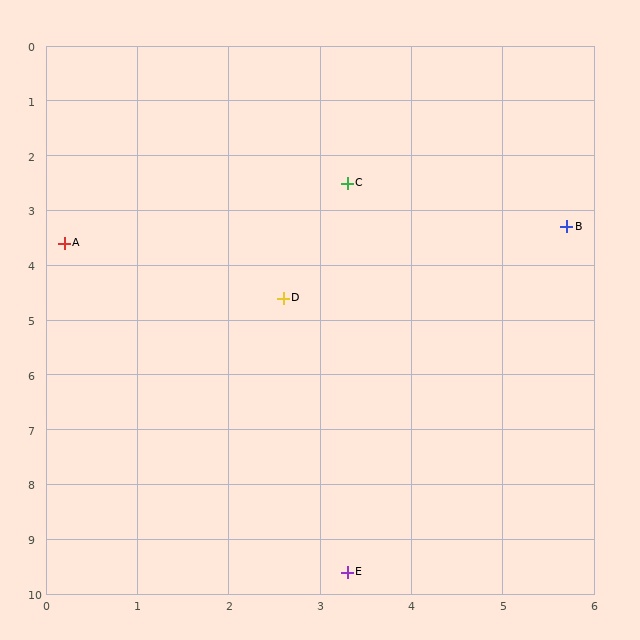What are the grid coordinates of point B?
Point B is at approximately (5.7, 3.3).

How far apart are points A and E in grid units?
Points A and E are about 6.8 grid units apart.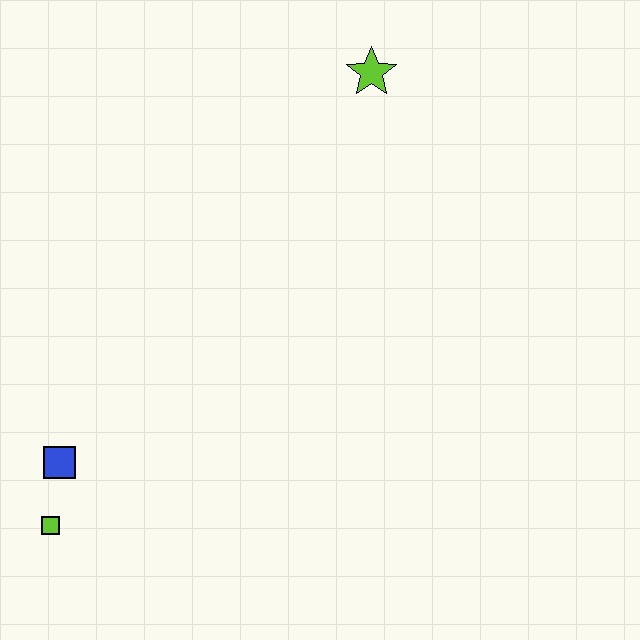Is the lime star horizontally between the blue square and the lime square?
No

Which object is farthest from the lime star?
The lime square is farthest from the lime star.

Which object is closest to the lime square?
The blue square is closest to the lime square.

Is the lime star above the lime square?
Yes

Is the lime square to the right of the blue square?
No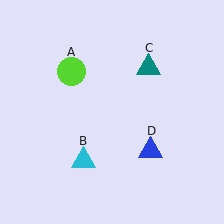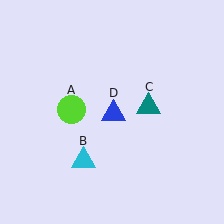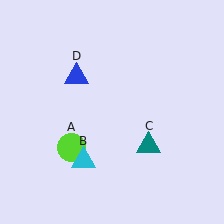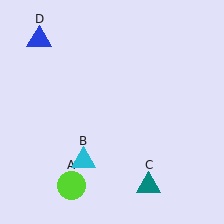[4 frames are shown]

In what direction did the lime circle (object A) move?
The lime circle (object A) moved down.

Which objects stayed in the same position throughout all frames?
Cyan triangle (object B) remained stationary.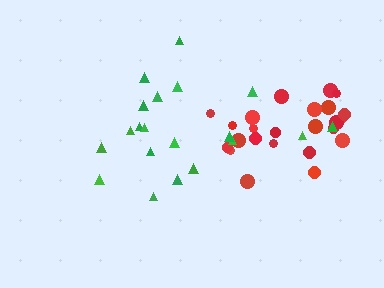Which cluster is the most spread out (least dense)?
Green.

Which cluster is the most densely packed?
Red.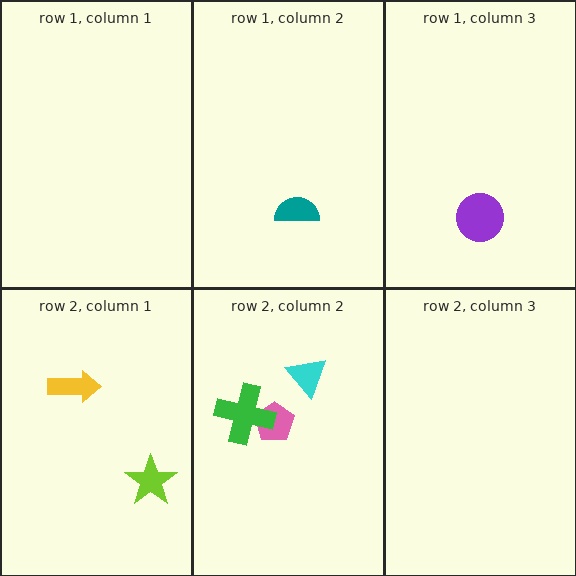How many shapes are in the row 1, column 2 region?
1.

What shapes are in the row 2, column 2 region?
The pink pentagon, the green cross, the cyan triangle.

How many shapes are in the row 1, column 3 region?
1.